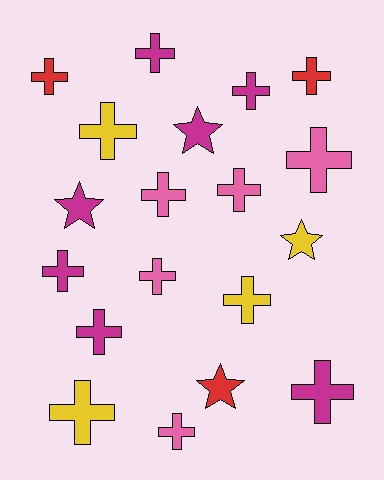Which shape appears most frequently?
Cross, with 15 objects.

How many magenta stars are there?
There are 2 magenta stars.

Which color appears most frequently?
Magenta, with 7 objects.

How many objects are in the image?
There are 19 objects.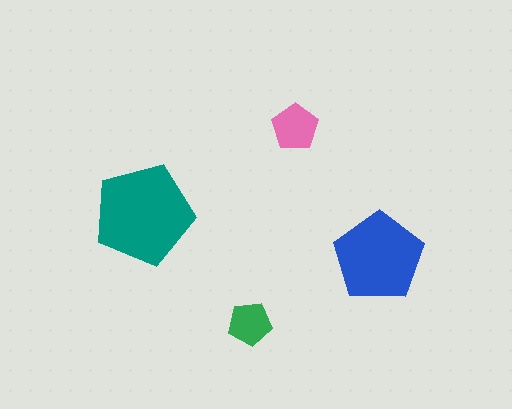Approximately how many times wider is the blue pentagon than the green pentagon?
About 2 times wider.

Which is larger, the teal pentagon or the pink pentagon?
The teal one.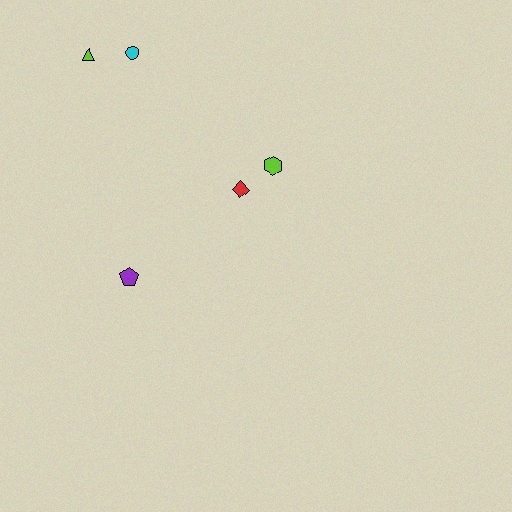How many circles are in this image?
There is 1 circle.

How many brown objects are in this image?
There are no brown objects.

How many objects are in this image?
There are 5 objects.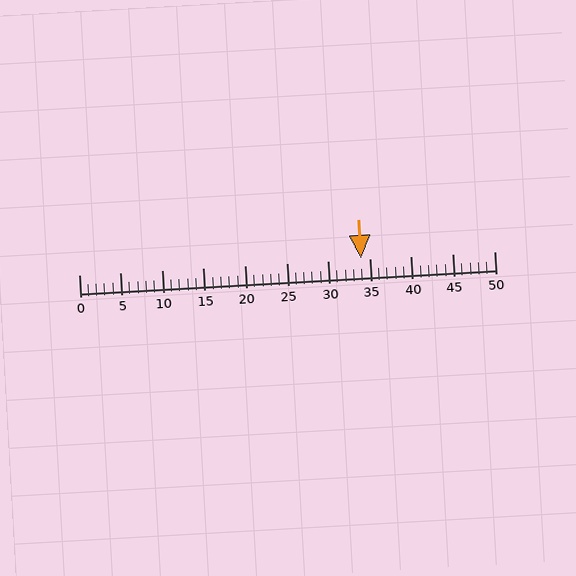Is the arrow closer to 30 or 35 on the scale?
The arrow is closer to 35.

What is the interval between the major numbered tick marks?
The major tick marks are spaced 5 units apart.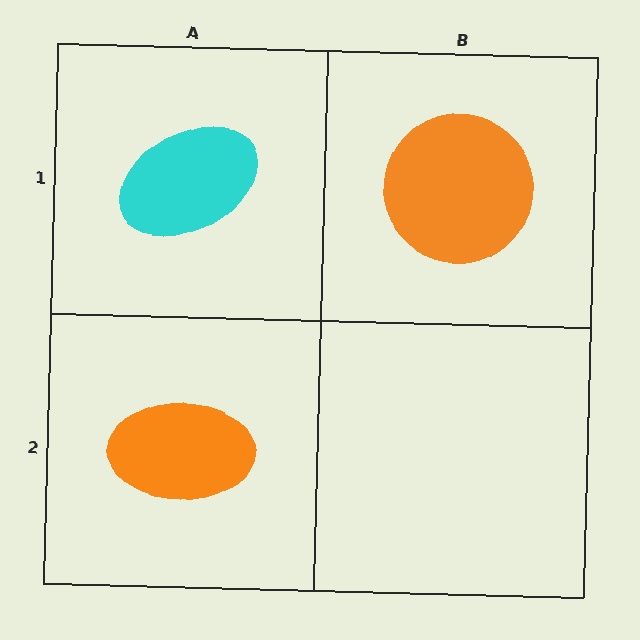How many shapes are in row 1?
2 shapes.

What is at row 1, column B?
An orange circle.